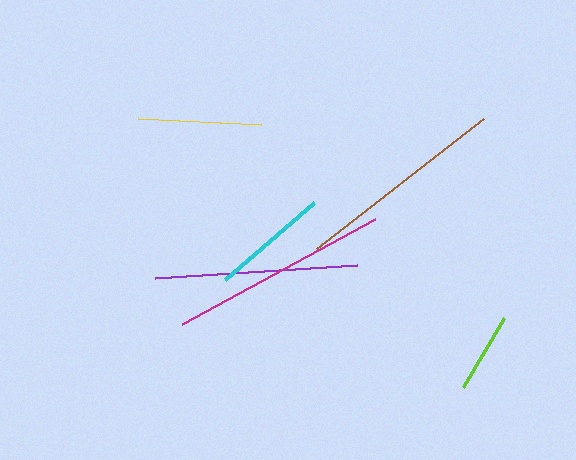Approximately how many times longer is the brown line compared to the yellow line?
The brown line is approximately 1.7 times the length of the yellow line.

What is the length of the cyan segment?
The cyan segment is approximately 117 pixels long.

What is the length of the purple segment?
The purple segment is approximately 203 pixels long.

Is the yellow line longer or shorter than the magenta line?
The magenta line is longer than the yellow line.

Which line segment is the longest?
The magenta line is the longest at approximately 218 pixels.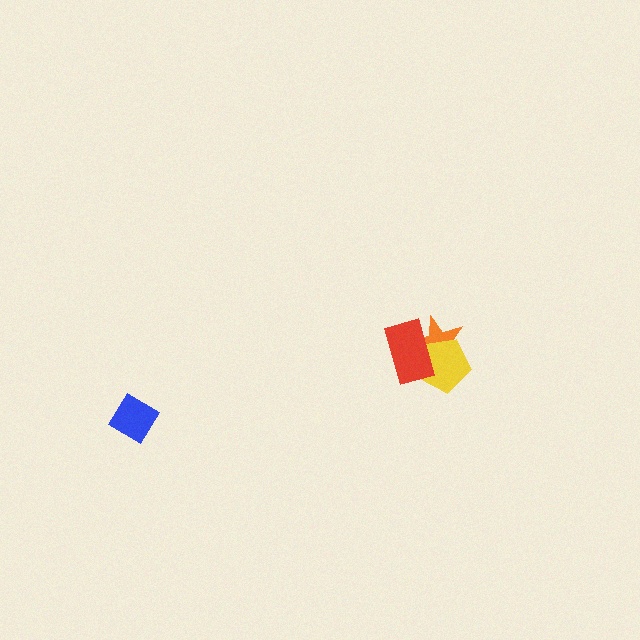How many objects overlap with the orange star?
2 objects overlap with the orange star.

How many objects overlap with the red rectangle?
2 objects overlap with the red rectangle.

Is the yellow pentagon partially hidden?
Yes, it is partially covered by another shape.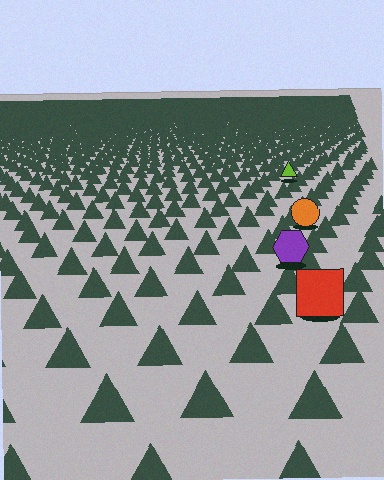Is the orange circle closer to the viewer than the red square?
No. The red square is closer — you can tell from the texture gradient: the ground texture is coarser near it.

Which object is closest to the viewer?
The red square is closest. The texture marks near it are larger and more spread out.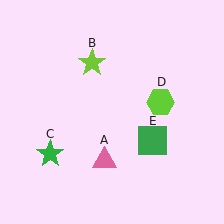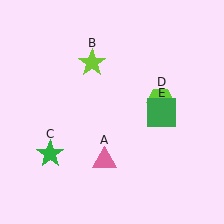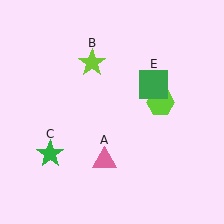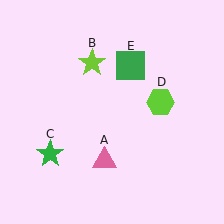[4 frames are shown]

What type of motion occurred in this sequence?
The green square (object E) rotated counterclockwise around the center of the scene.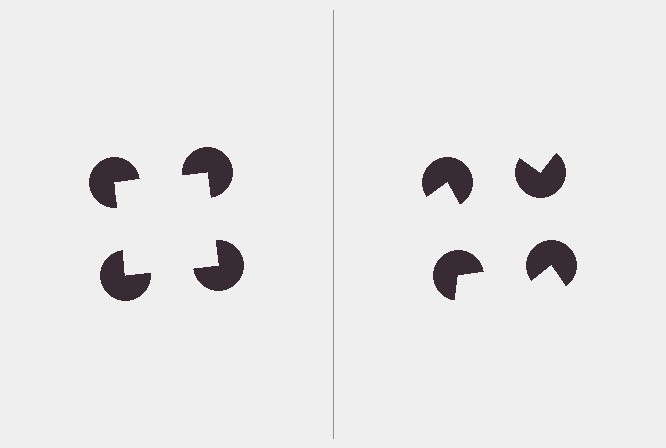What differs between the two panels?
The pac-man discs are positioned identically on both sides; only the wedge orientations differ. On the left they align to a square; on the right they are misaligned.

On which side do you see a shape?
An illusory square appears on the left side. On the right side the wedge cuts are rotated, so no coherent shape forms.